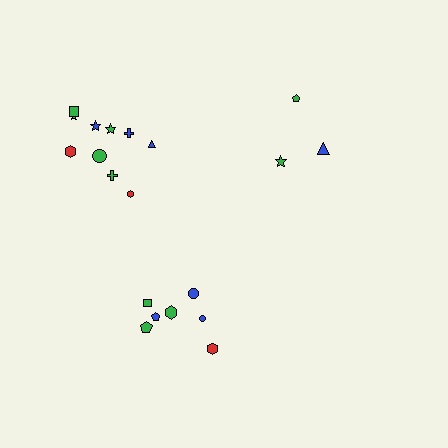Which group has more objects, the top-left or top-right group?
The top-left group.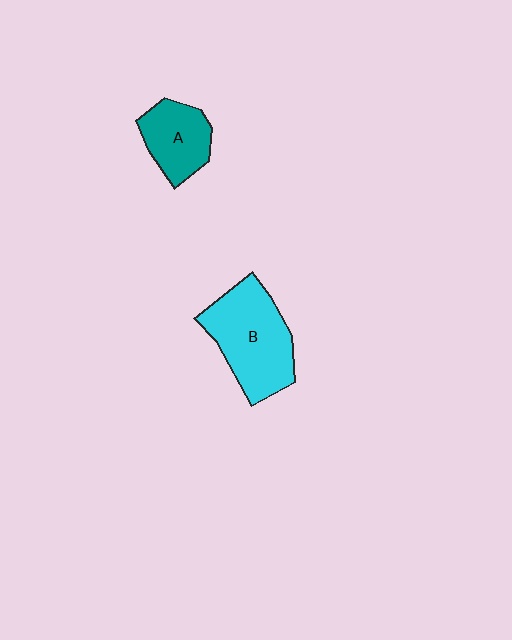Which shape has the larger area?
Shape B (cyan).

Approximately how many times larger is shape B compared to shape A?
Approximately 1.7 times.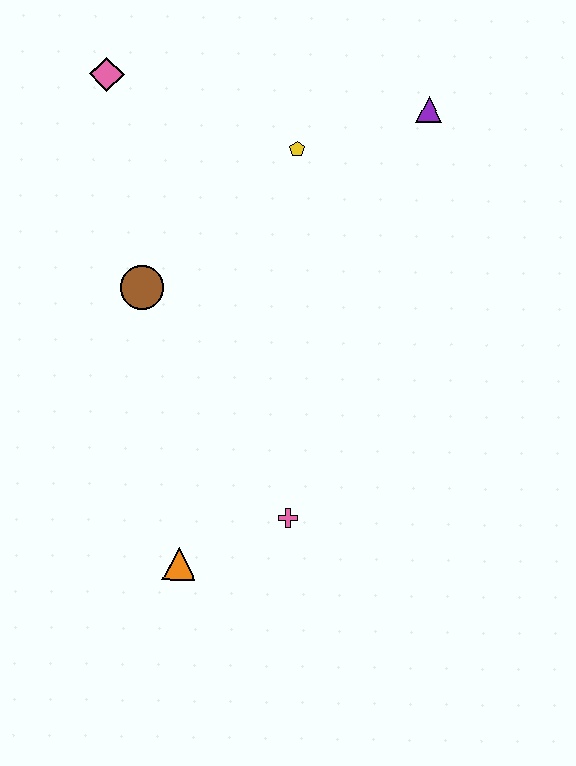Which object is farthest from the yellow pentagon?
The orange triangle is farthest from the yellow pentagon.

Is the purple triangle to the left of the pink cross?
No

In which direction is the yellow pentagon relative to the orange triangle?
The yellow pentagon is above the orange triangle.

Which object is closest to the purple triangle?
The yellow pentagon is closest to the purple triangle.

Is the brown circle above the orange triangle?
Yes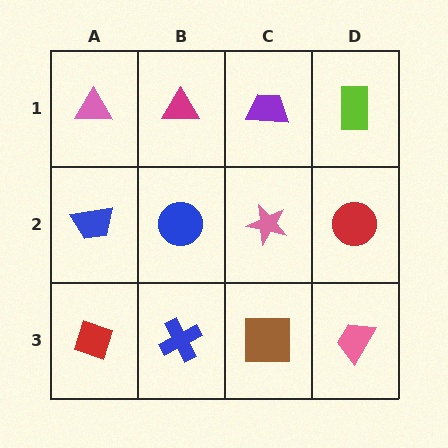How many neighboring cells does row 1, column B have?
3.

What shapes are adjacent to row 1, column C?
A pink star (row 2, column C), a magenta triangle (row 1, column B), a lime rectangle (row 1, column D).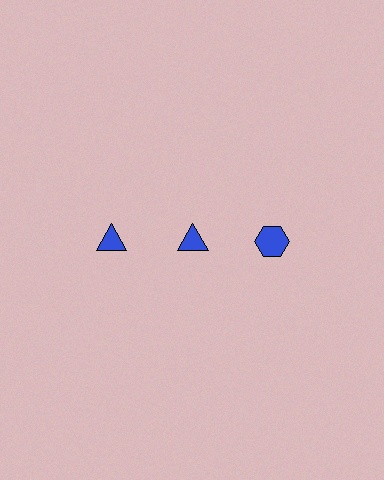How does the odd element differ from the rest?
It has a different shape: hexagon instead of triangle.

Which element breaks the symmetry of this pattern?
The blue hexagon in the top row, center column breaks the symmetry. All other shapes are blue triangles.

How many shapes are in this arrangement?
There are 3 shapes arranged in a grid pattern.